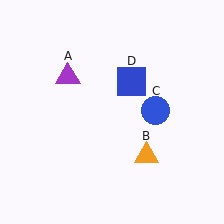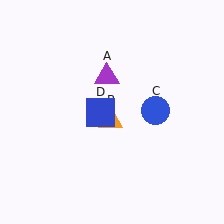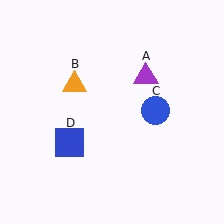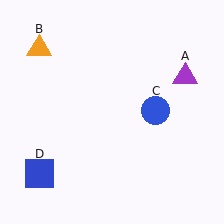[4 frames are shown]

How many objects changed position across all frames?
3 objects changed position: purple triangle (object A), orange triangle (object B), blue square (object D).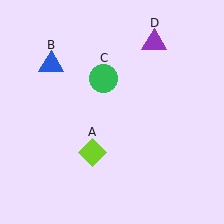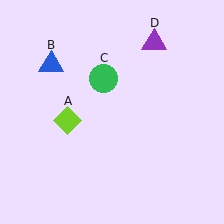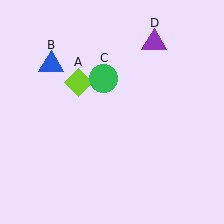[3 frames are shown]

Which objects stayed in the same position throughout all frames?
Blue triangle (object B) and green circle (object C) and purple triangle (object D) remained stationary.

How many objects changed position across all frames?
1 object changed position: lime diamond (object A).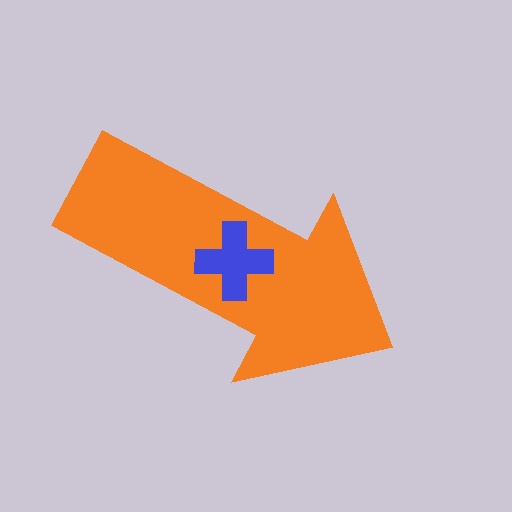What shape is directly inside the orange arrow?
The blue cross.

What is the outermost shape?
The orange arrow.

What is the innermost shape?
The blue cross.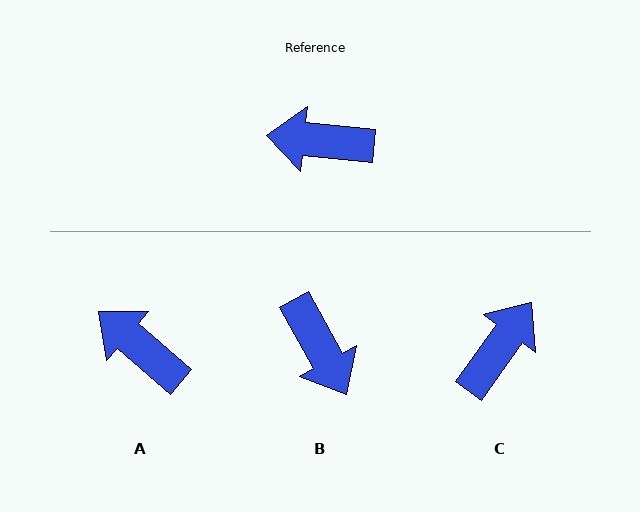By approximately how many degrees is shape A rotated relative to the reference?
Approximately 35 degrees clockwise.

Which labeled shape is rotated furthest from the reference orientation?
B, about 125 degrees away.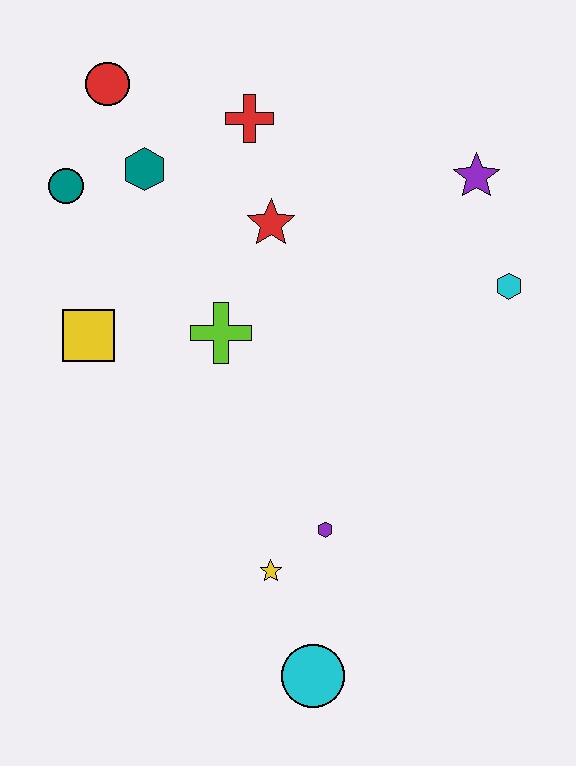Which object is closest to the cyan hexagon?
The purple star is closest to the cyan hexagon.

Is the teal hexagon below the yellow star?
No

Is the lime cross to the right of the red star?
No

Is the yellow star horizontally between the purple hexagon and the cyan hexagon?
No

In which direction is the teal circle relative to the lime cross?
The teal circle is to the left of the lime cross.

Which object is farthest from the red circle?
The cyan circle is farthest from the red circle.